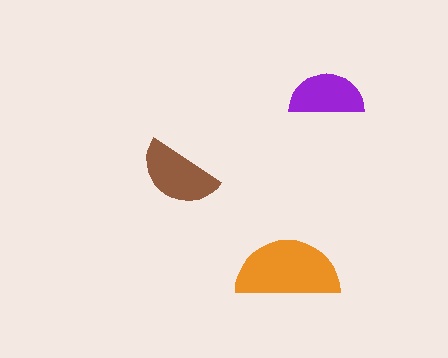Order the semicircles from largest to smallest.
the orange one, the brown one, the purple one.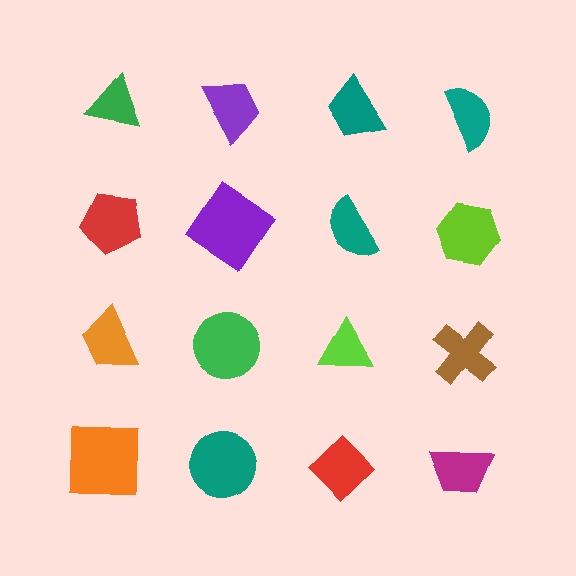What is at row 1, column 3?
A teal trapezoid.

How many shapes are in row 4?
4 shapes.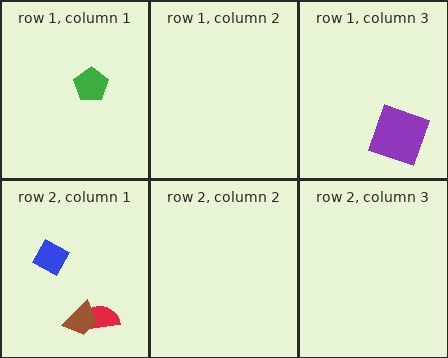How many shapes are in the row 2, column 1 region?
3.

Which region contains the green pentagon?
The row 1, column 1 region.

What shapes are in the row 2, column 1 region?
The red semicircle, the blue diamond, the brown trapezoid.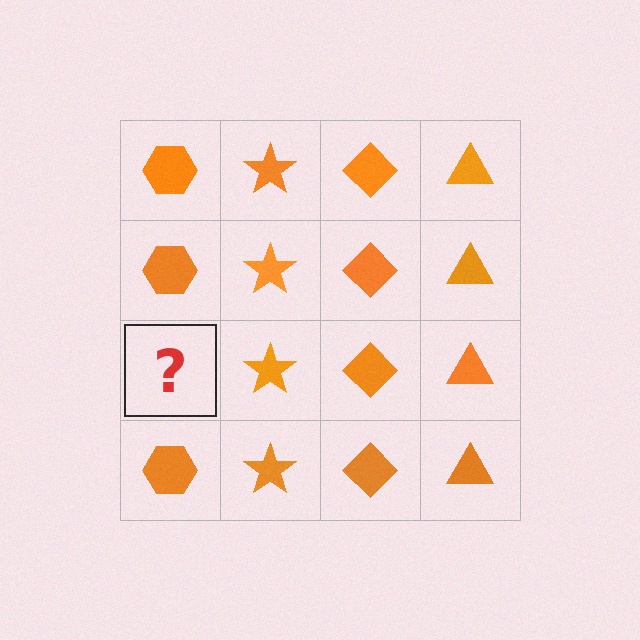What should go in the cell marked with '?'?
The missing cell should contain an orange hexagon.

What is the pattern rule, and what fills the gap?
The rule is that each column has a consistent shape. The gap should be filled with an orange hexagon.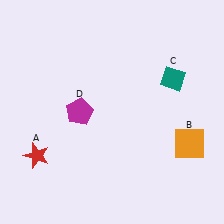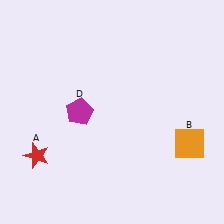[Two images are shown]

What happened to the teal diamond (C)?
The teal diamond (C) was removed in Image 2. It was in the top-right area of Image 1.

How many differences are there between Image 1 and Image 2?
There is 1 difference between the two images.